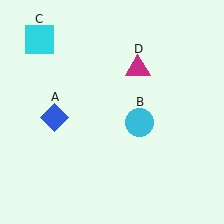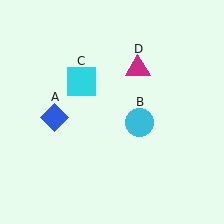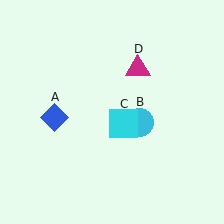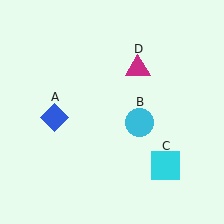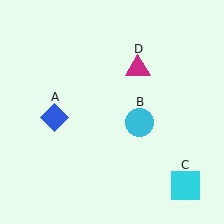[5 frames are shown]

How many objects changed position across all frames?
1 object changed position: cyan square (object C).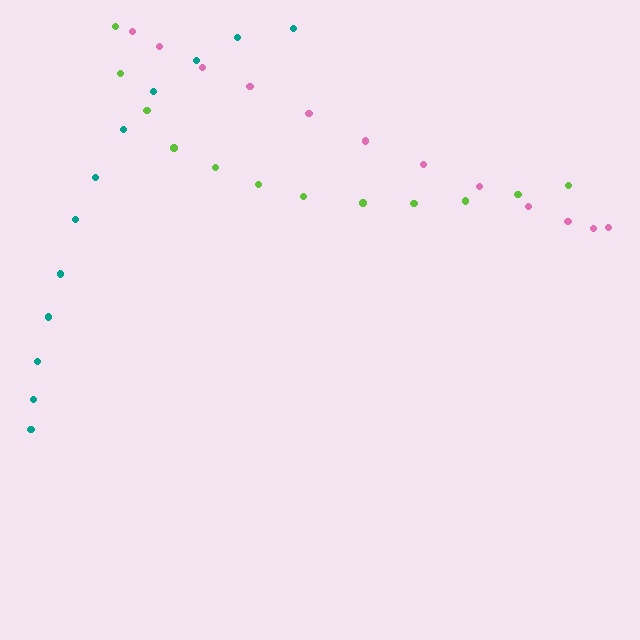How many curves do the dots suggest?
There are 3 distinct paths.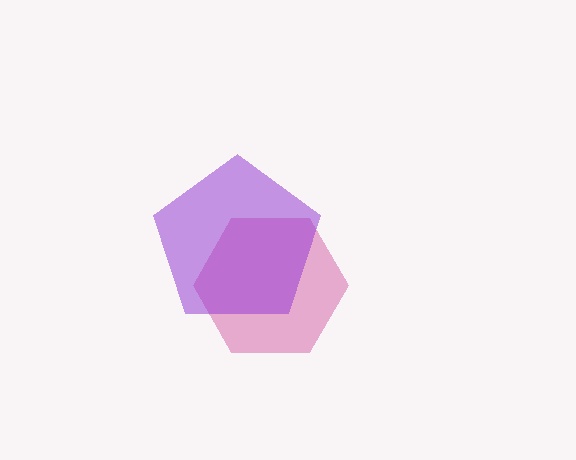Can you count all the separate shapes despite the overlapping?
Yes, there are 2 separate shapes.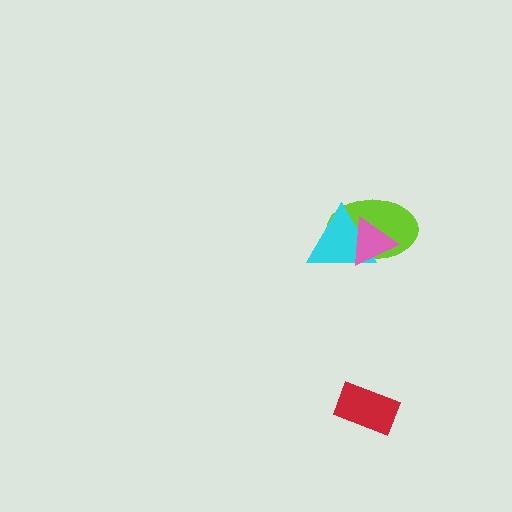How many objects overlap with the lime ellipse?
2 objects overlap with the lime ellipse.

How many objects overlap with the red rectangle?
0 objects overlap with the red rectangle.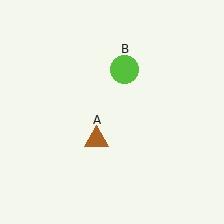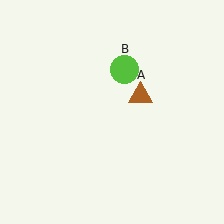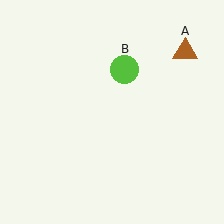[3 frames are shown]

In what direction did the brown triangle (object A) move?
The brown triangle (object A) moved up and to the right.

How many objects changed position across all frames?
1 object changed position: brown triangle (object A).